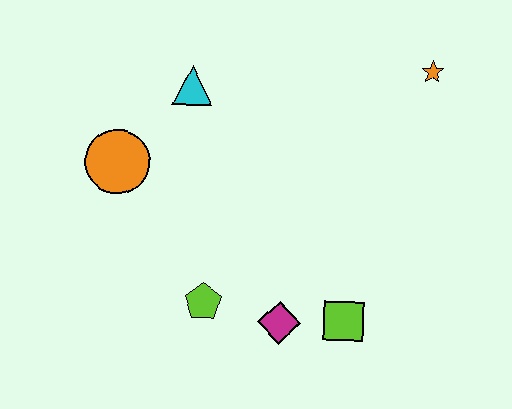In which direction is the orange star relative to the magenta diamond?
The orange star is above the magenta diamond.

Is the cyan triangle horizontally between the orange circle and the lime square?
Yes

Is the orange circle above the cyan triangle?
No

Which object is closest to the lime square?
The magenta diamond is closest to the lime square.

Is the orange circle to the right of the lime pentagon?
No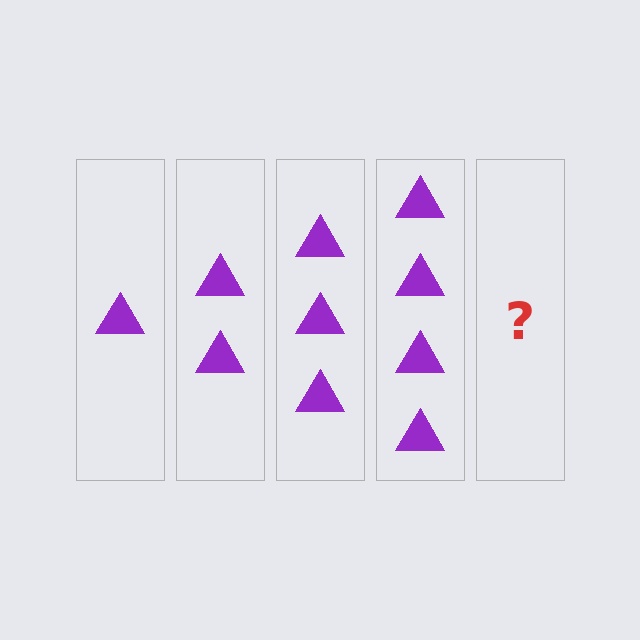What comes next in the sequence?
The next element should be 5 triangles.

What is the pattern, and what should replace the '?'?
The pattern is that each step adds one more triangle. The '?' should be 5 triangles.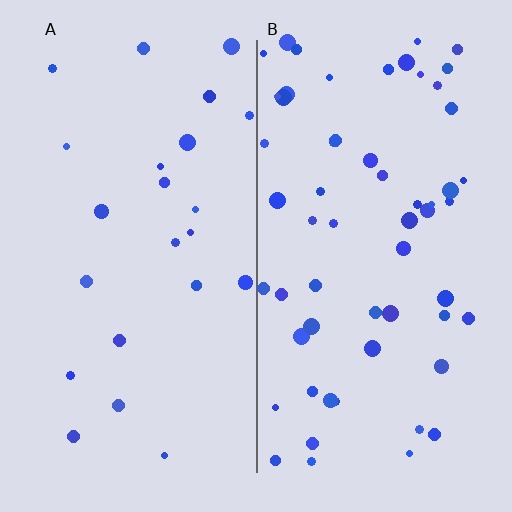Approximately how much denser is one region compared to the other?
Approximately 2.6× — region B over region A.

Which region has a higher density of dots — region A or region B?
B (the right).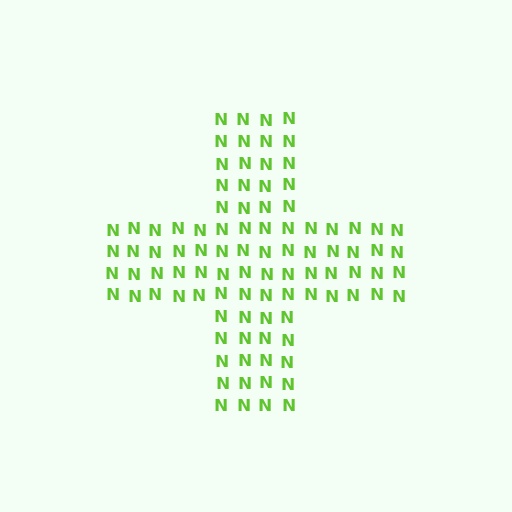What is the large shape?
The large shape is a cross.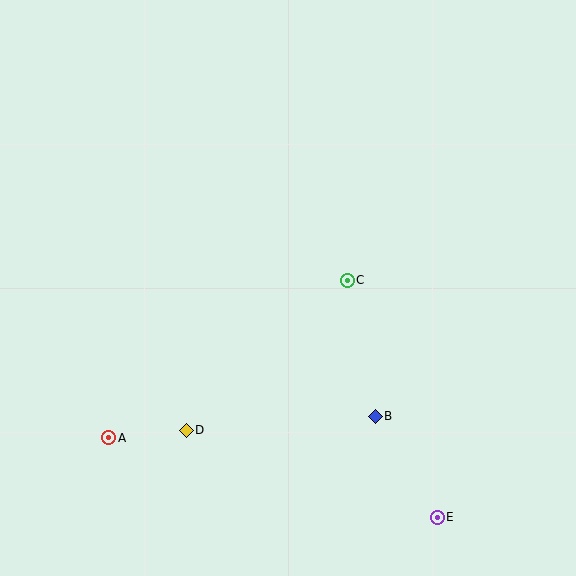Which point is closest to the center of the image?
Point C at (347, 280) is closest to the center.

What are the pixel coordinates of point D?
Point D is at (186, 430).